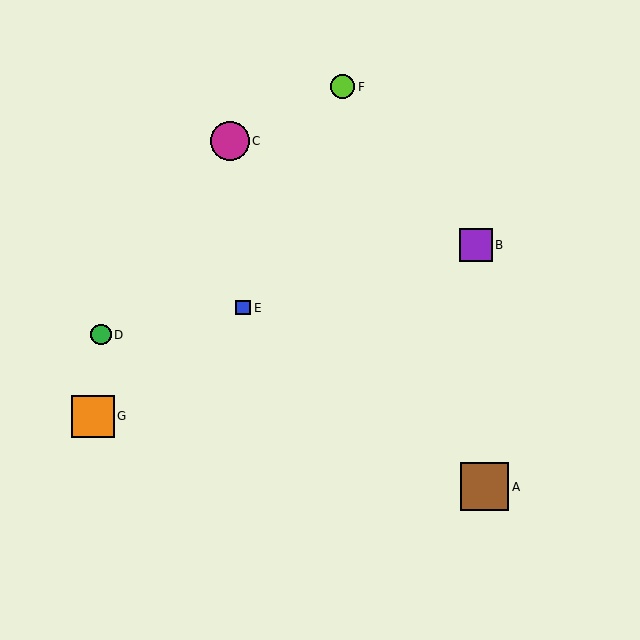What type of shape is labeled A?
Shape A is a brown square.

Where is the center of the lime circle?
The center of the lime circle is at (342, 87).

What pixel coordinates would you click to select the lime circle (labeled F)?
Click at (342, 87) to select the lime circle F.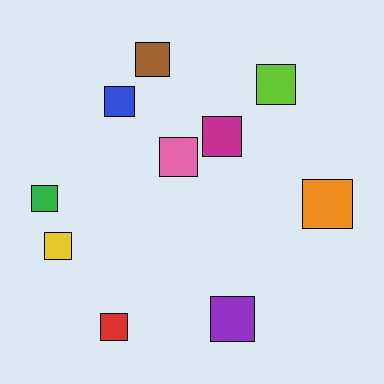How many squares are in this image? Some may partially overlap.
There are 10 squares.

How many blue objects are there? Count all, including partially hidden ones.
There is 1 blue object.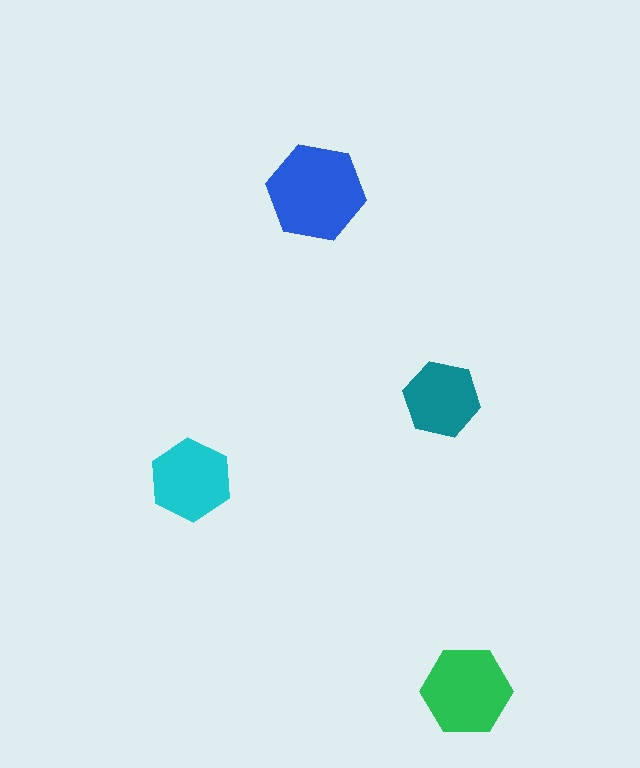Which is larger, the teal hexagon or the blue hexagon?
The blue one.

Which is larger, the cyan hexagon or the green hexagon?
The green one.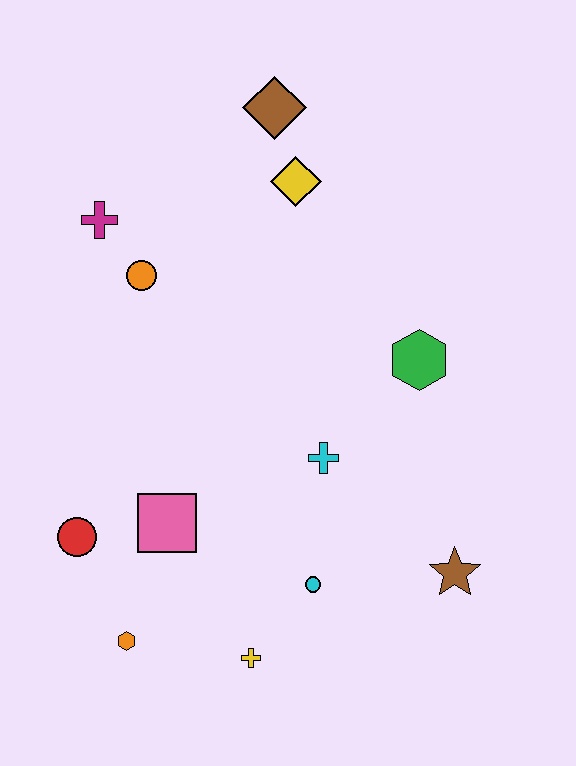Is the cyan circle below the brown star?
Yes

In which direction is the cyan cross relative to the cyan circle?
The cyan cross is above the cyan circle.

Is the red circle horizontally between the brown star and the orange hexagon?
No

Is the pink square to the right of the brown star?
No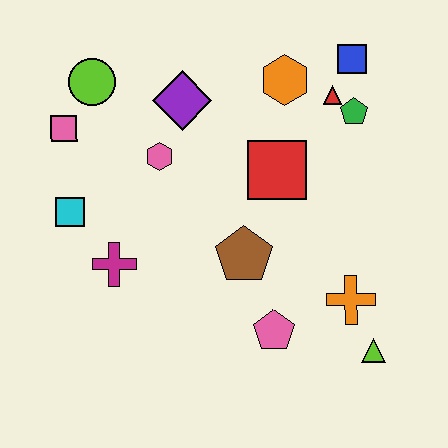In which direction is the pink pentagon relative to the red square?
The pink pentagon is below the red square.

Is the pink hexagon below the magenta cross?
No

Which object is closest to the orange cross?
The lime triangle is closest to the orange cross.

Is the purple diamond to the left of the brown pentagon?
Yes